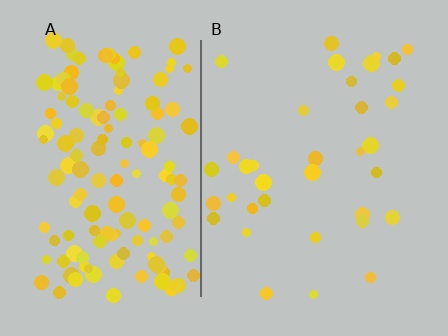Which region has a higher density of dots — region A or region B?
A (the left).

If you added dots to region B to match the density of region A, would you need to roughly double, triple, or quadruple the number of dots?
Approximately quadruple.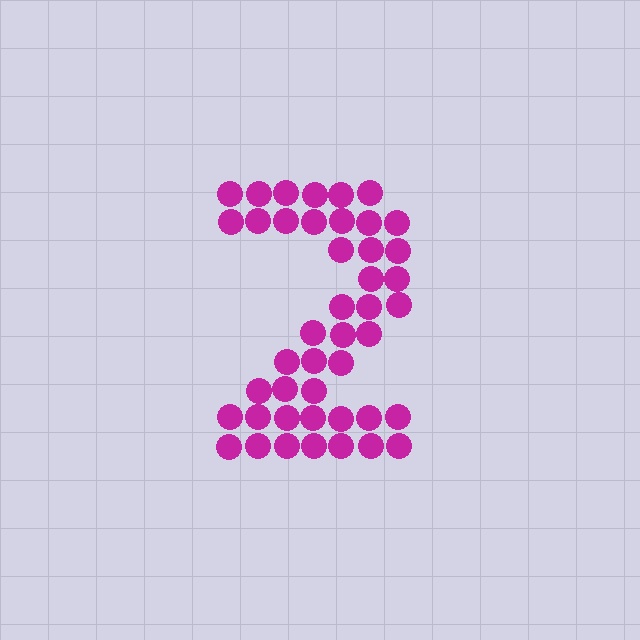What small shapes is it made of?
It is made of small circles.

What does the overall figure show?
The overall figure shows the digit 2.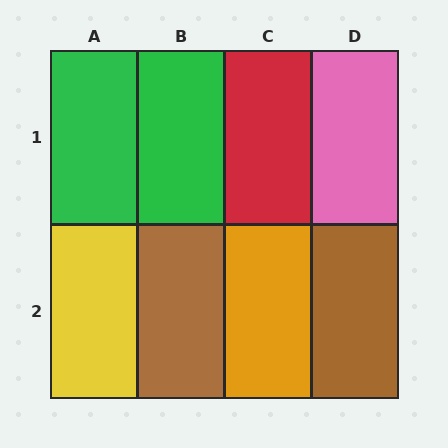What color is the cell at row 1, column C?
Red.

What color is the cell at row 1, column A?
Green.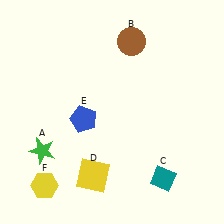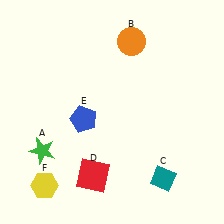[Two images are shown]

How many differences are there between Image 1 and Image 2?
There are 2 differences between the two images.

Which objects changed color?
B changed from brown to orange. D changed from yellow to red.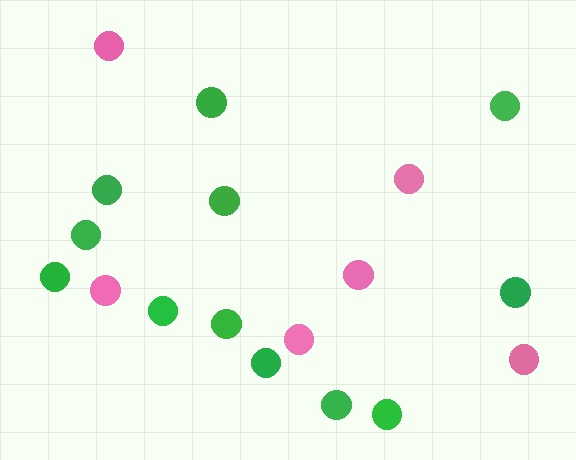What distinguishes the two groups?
There are 2 groups: one group of green circles (12) and one group of pink circles (6).